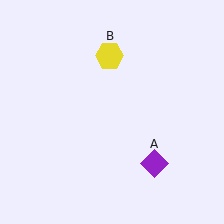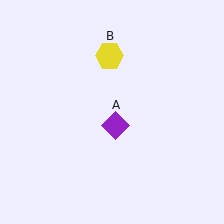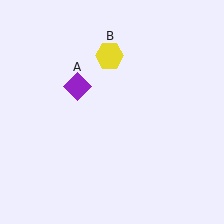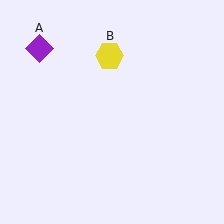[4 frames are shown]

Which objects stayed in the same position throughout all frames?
Yellow hexagon (object B) remained stationary.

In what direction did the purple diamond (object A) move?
The purple diamond (object A) moved up and to the left.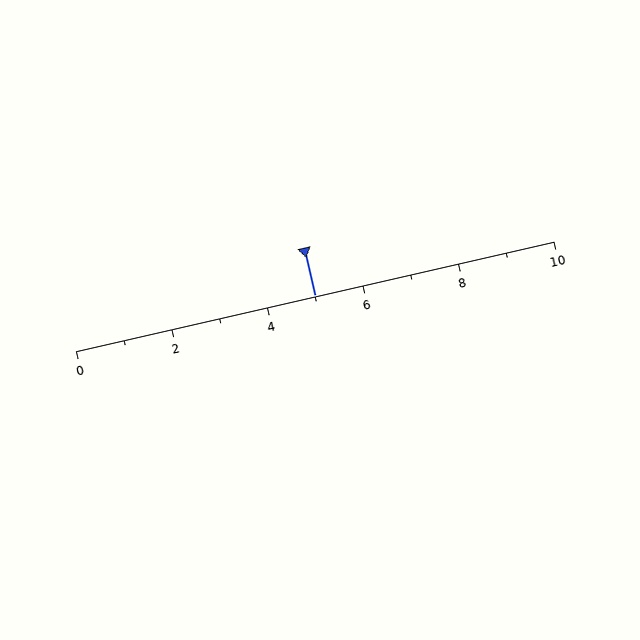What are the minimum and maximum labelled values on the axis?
The axis runs from 0 to 10.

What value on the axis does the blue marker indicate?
The marker indicates approximately 5.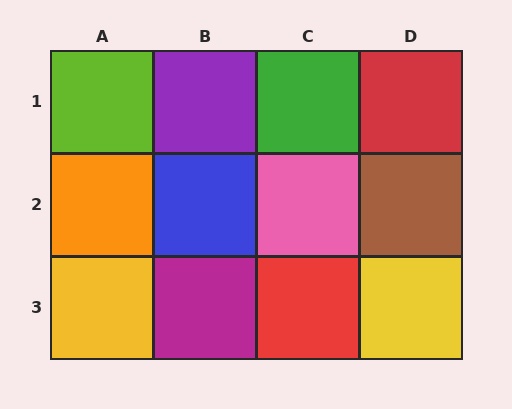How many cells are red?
2 cells are red.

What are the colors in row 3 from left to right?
Yellow, magenta, red, yellow.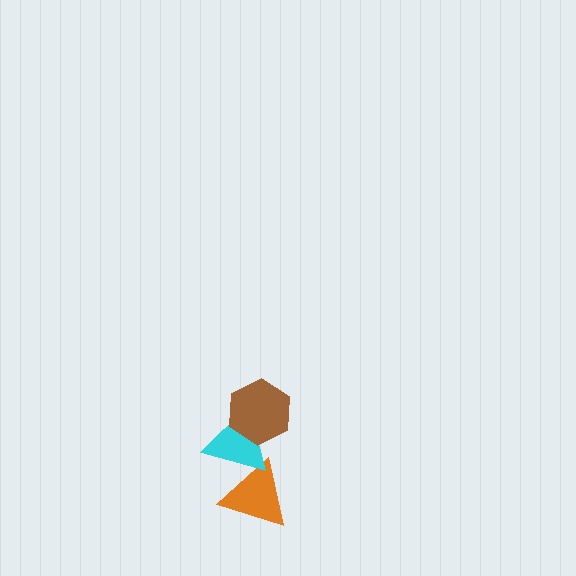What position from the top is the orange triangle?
The orange triangle is 3rd from the top.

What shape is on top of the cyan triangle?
The brown hexagon is on top of the cyan triangle.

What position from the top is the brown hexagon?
The brown hexagon is 1st from the top.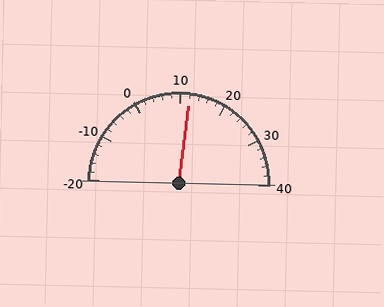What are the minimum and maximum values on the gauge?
The gauge ranges from -20 to 40.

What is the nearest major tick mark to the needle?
The nearest major tick mark is 10.